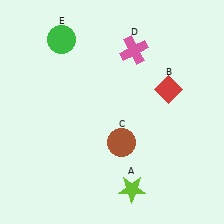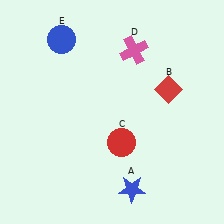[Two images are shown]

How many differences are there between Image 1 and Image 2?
There are 3 differences between the two images.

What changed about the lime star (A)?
In Image 1, A is lime. In Image 2, it changed to blue.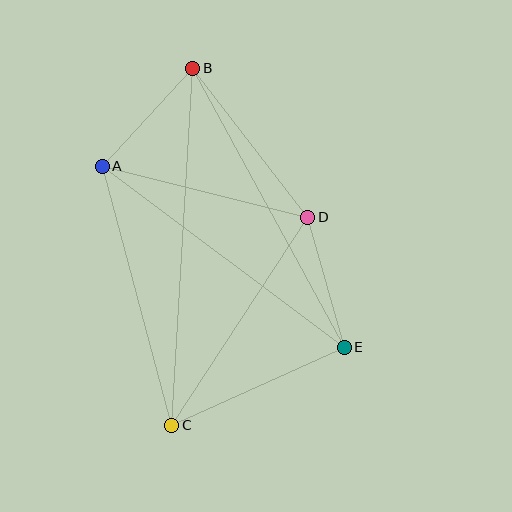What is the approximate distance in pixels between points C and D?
The distance between C and D is approximately 249 pixels.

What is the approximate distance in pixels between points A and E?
The distance between A and E is approximately 302 pixels.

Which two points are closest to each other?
Points A and B are closest to each other.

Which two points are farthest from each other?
Points B and C are farthest from each other.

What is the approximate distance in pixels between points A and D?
The distance between A and D is approximately 212 pixels.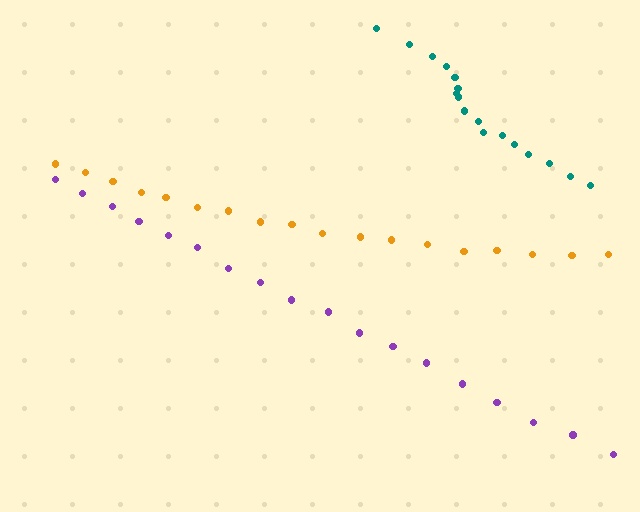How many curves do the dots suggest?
There are 3 distinct paths.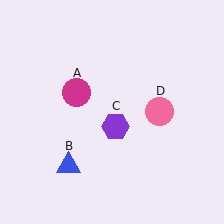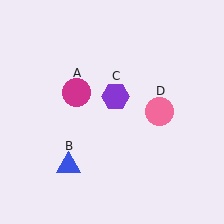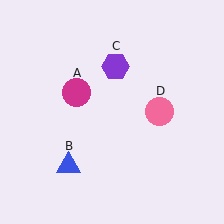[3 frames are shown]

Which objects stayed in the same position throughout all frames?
Magenta circle (object A) and blue triangle (object B) and pink circle (object D) remained stationary.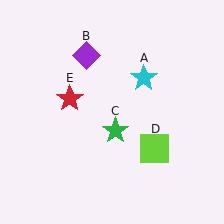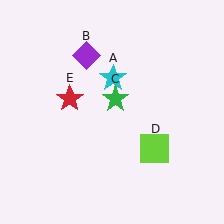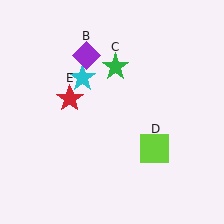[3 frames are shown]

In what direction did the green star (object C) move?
The green star (object C) moved up.